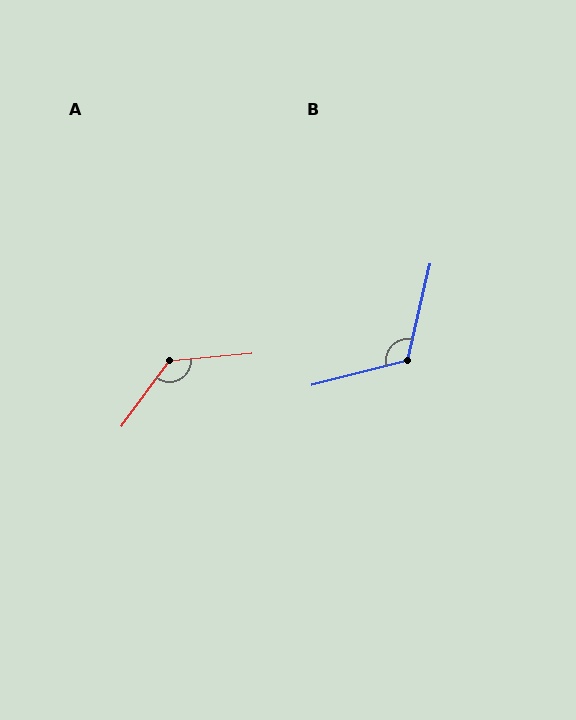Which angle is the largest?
A, at approximately 131 degrees.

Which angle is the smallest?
B, at approximately 117 degrees.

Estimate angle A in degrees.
Approximately 131 degrees.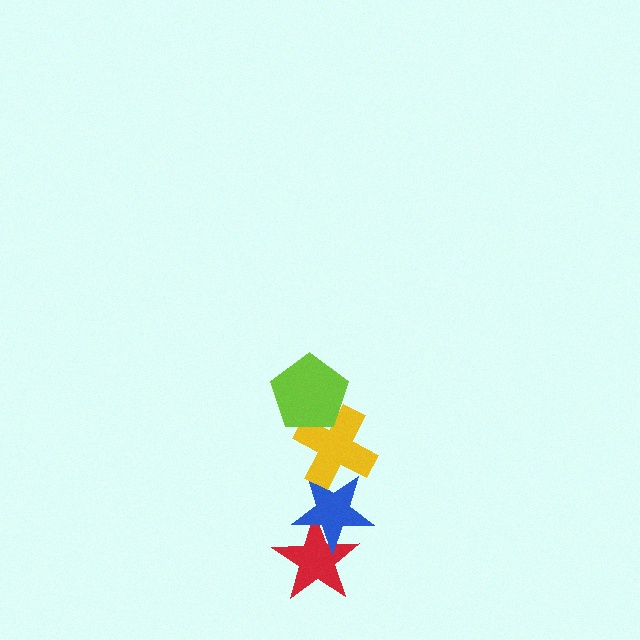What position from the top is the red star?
The red star is 4th from the top.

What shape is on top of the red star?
The blue star is on top of the red star.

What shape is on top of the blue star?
The yellow cross is on top of the blue star.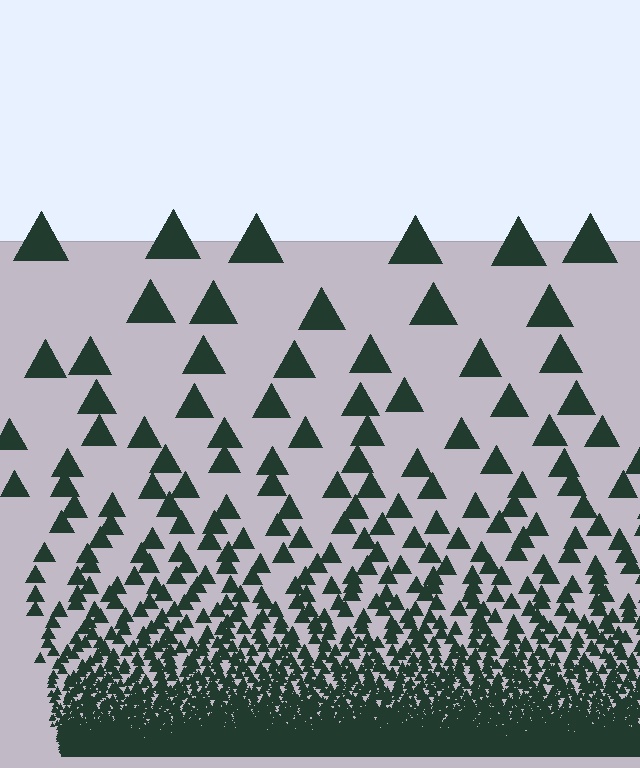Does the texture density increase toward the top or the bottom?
Density increases toward the bottom.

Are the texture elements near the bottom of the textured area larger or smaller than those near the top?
Smaller. The gradient is inverted — elements near the bottom are smaller and denser.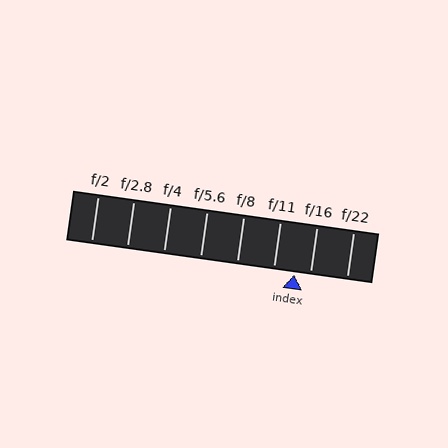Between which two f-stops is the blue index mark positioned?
The index mark is between f/11 and f/16.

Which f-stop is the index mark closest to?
The index mark is closest to f/16.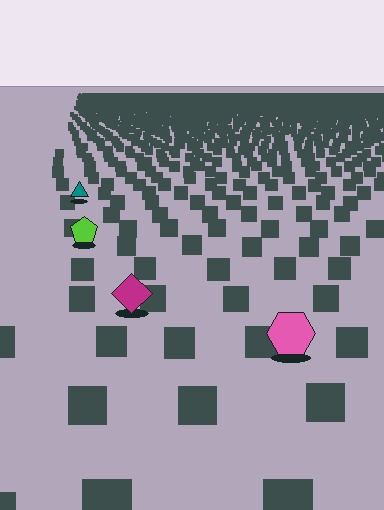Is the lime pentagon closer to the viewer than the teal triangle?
Yes. The lime pentagon is closer — you can tell from the texture gradient: the ground texture is coarser near it.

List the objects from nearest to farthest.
From nearest to farthest: the pink hexagon, the magenta diamond, the lime pentagon, the teal triangle.